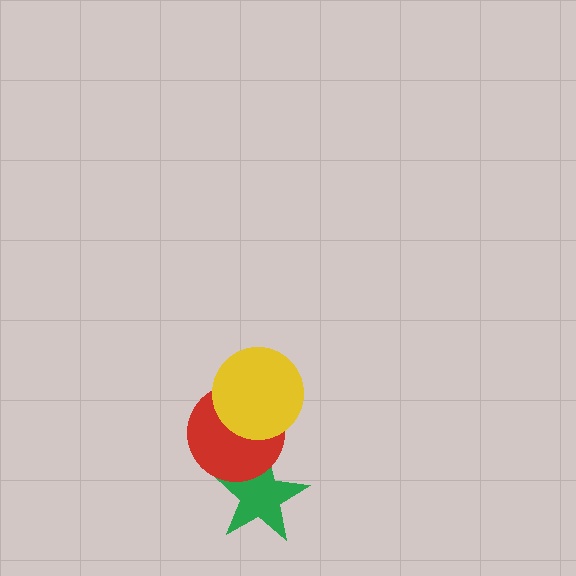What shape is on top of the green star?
The red circle is on top of the green star.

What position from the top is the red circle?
The red circle is 2nd from the top.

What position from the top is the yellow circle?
The yellow circle is 1st from the top.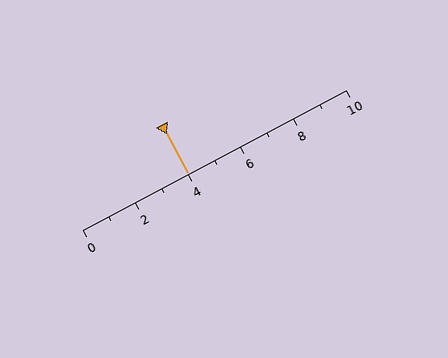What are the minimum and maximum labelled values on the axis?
The axis runs from 0 to 10.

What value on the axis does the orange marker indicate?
The marker indicates approximately 4.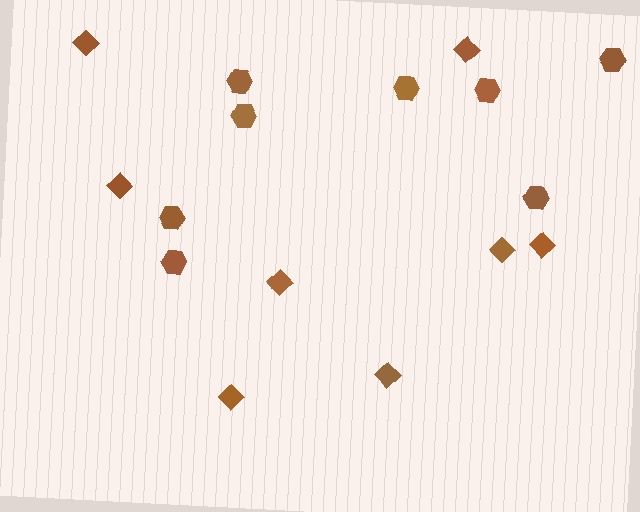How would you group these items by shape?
There are 2 groups: one group of hexagons (8) and one group of diamonds (8).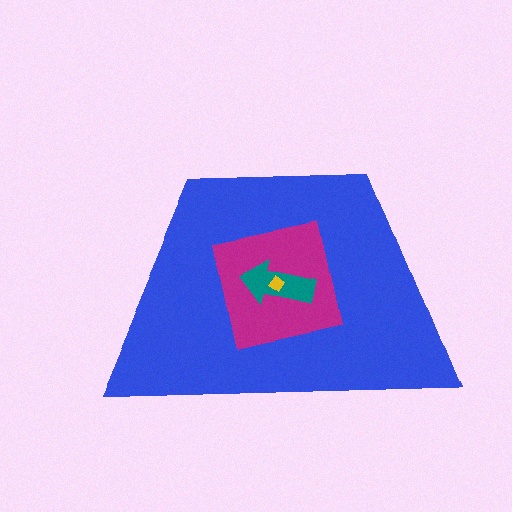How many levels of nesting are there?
4.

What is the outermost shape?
The blue trapezoid.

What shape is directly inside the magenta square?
The teal arrow.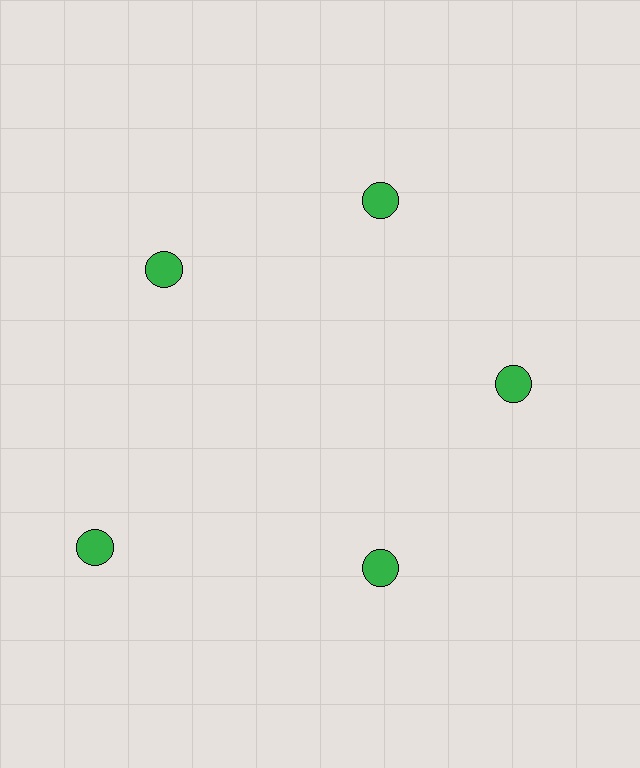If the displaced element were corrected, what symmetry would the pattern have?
It would have 5-fold rotational symmetry — the pattern would map onto itself every 72 degrees.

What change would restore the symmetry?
The symmetry would be restored by moving it inward, back onto the ring so that all 5 circles sit at equal angles and equal distance from the center.